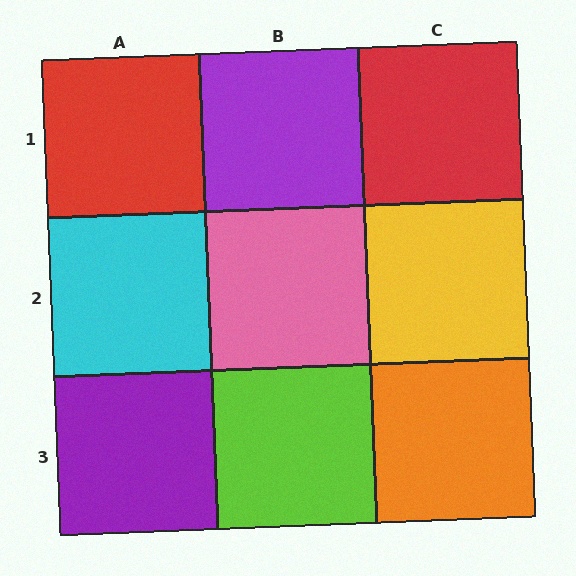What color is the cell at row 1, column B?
Purple.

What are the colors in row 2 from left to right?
Cyan, pink, yellow.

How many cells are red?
2 cells are red.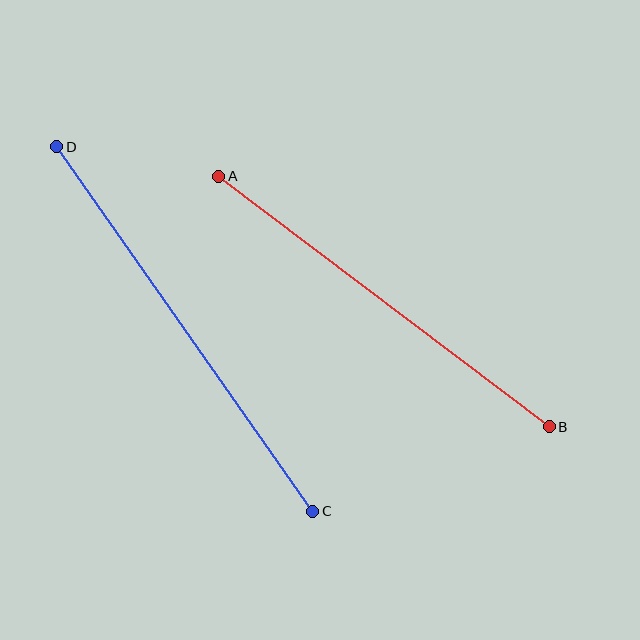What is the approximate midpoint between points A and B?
The midpoint is at approximately (384, 301) pixels.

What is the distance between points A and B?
The distance is approximately 415 pixels.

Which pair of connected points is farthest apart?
Points C and D are farthest apart.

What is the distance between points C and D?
The distance is approximately 446 pixels.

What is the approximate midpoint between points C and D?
The midpoint is at approximately (185, 329) pixels.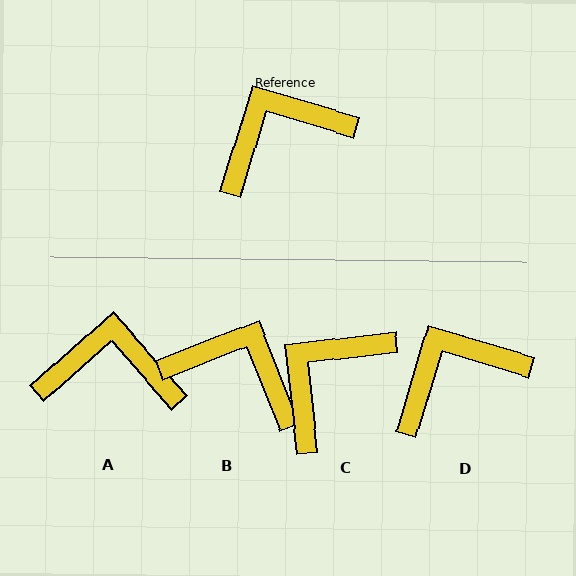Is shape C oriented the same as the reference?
No, it is off by about 23 degrees.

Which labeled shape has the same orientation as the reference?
D.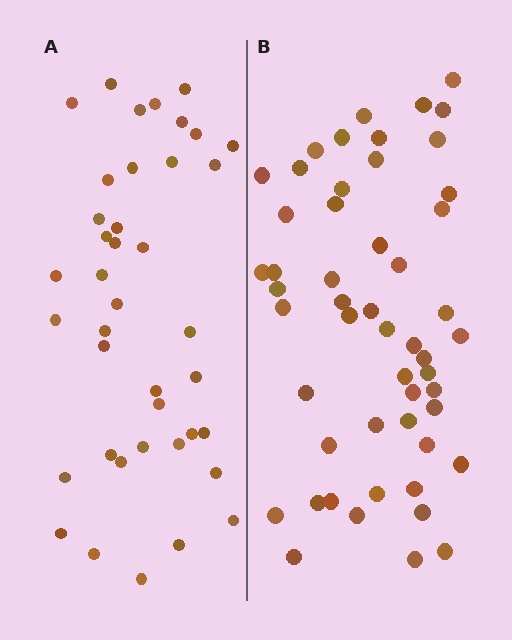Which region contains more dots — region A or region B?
Region B (the right region) has more dots.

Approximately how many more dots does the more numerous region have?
Region B has roughly 12 or so more dots than region A.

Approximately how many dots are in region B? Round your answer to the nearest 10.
About 50 dots. (The exact count is 52, which rounds to 50.)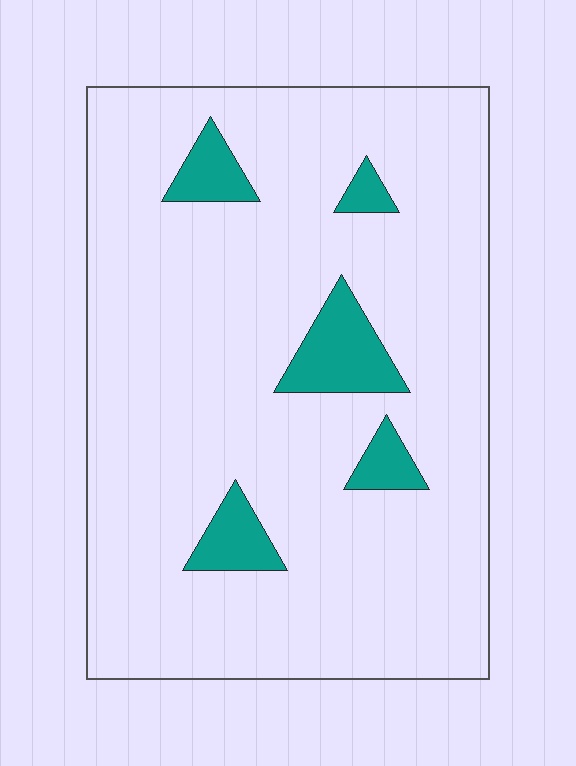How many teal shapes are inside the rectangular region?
5.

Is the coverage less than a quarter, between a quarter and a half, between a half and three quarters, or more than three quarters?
Less than a quarter.